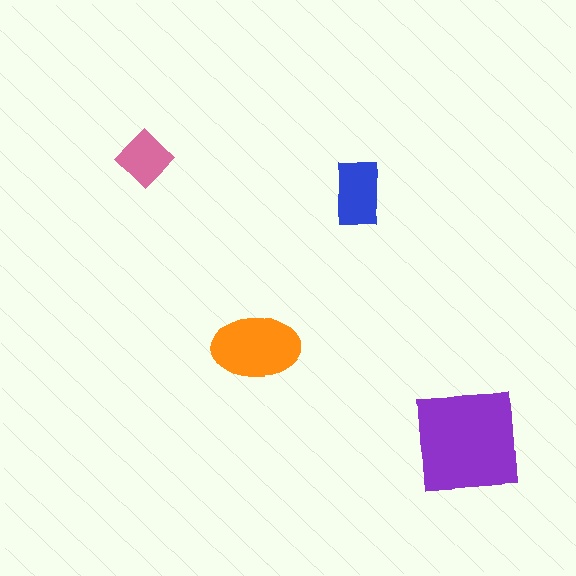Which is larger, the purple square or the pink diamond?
The purple square.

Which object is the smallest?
The pink diamond.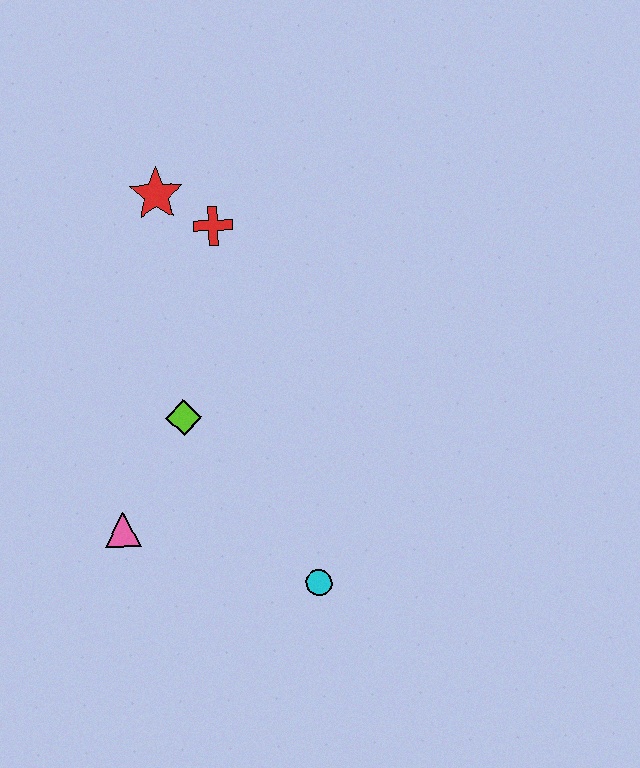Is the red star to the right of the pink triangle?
Yes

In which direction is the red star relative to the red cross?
The red star is to the left of the red cross.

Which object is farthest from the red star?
The cyan circle is farthest from the red star.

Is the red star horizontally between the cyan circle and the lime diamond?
No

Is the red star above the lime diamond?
Yes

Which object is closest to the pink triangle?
The lime diamond is closest to the pink triangle.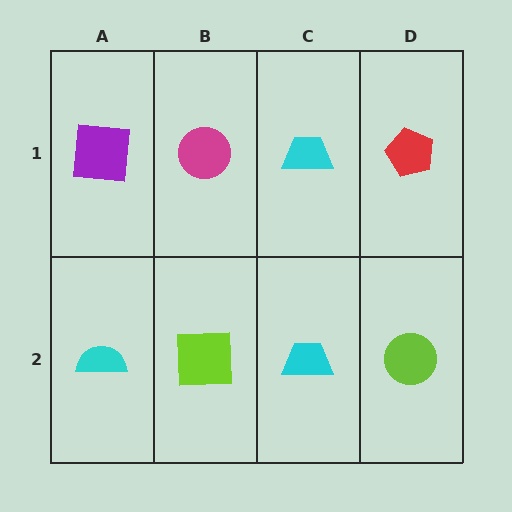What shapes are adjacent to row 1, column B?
A lime square (row 2, column B), a purple square (row 1, column A), a cyan trapezoid (row 1, column C).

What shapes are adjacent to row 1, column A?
A cyan semicircle (row 2, column A), a magenta circle (row 1, column B).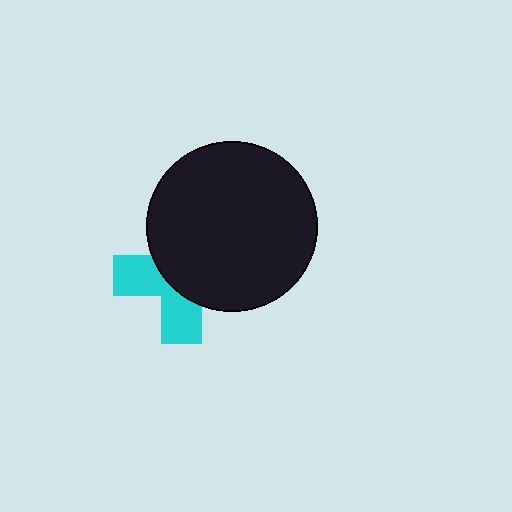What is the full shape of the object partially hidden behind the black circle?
The partially hidden object is a cyan cross.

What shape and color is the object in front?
The object in front is a black circle.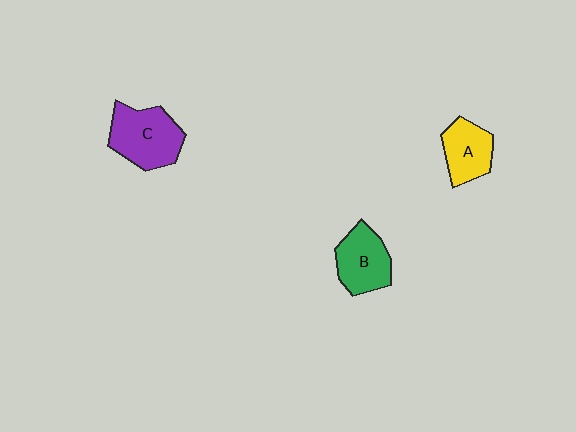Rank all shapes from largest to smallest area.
From largest to smallest: C (purple), B (green), A (yellow).